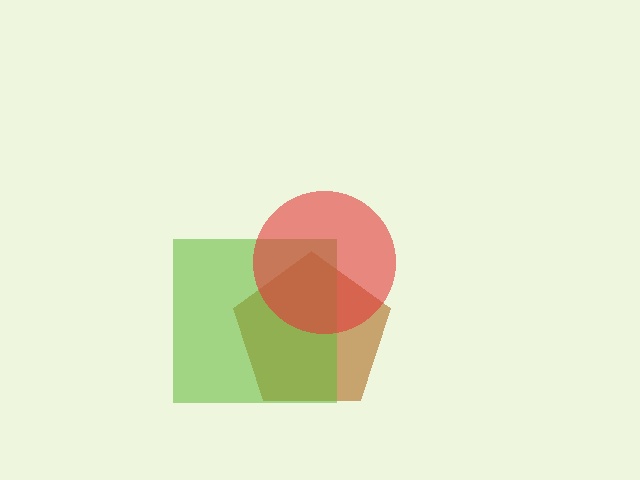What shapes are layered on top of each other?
The layered shapes are: a brown pentagon, a lime square, a red circle.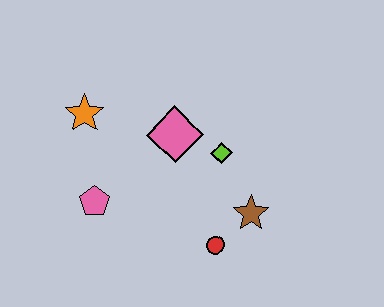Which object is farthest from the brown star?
The orange star is farthest from the brown star.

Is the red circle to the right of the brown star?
No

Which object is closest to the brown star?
The red circle is closest to the brown star.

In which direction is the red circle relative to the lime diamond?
The red circle is below the lime diamond.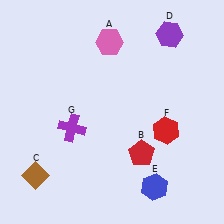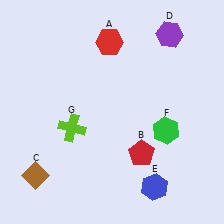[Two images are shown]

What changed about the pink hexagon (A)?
In Image 1, A is pink. In Image 2, it changed to red.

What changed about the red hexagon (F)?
In Image 1, F is red. In Image 2, it changed to green.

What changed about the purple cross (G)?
In Image 1, G is purple. In Image 2, it changed to lime.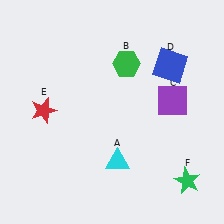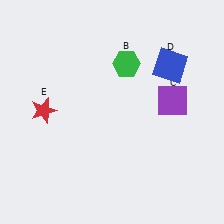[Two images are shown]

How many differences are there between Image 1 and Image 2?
There are 2 differences between the two images.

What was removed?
The green star (F), the cyan triangle (A) were removed in Image 2.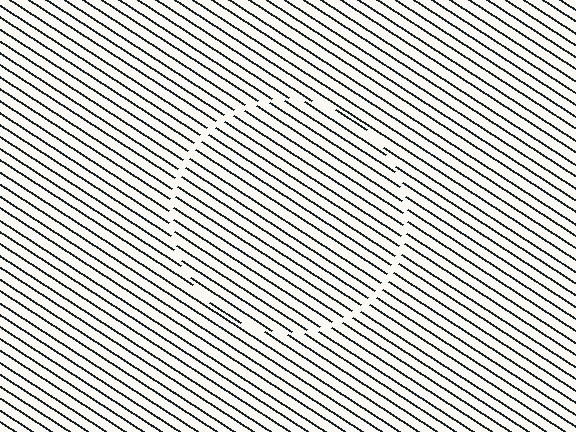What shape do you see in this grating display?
An illusory circle. The interior of the shape contains the same grating, shifted by half a period — the contour is defined by the phase discontinuity where line-ends from the inner and outer gratings abut.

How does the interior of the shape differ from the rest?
The interior of the shape contains the same grating, shifted by half a period — the contour is defined by the phase discontinuity where line-ends from the inner and outer gratings abut.